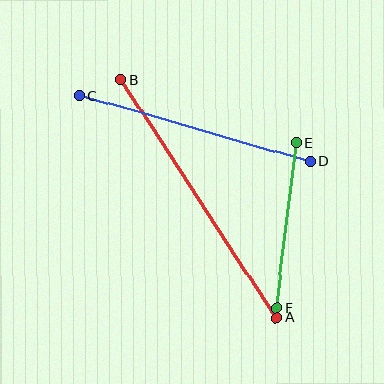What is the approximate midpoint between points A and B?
The midpoint is at approximately (199, 199) pixels.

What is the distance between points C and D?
The distance is approximately 240 pixels.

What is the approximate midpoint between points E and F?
The midpoint is at approximately (286, 226) pixels.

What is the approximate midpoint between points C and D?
The midpoint is at approximately (195, 128) pixels.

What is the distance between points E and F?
The distance is approximately 167 pixels.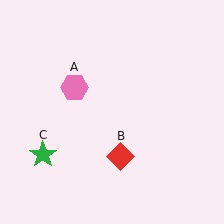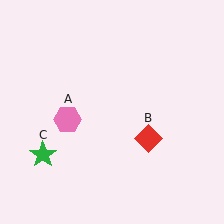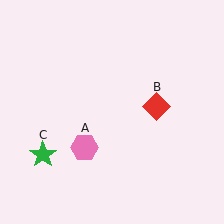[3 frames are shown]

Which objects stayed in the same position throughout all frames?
Green star (object C) remained stationary.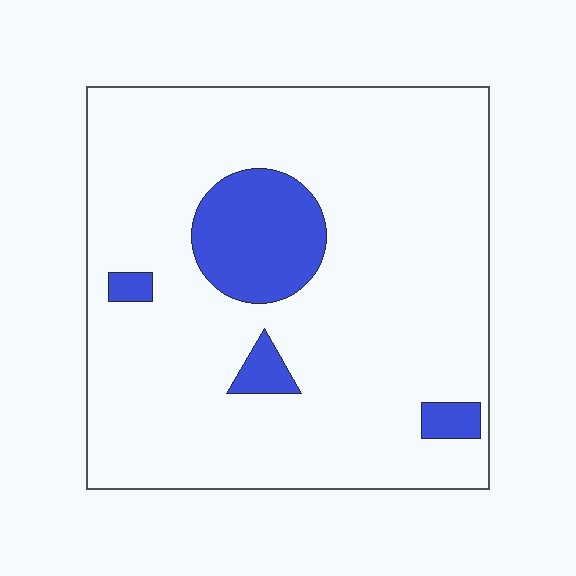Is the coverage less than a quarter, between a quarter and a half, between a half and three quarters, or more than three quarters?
Less than a quarter.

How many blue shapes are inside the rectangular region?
4.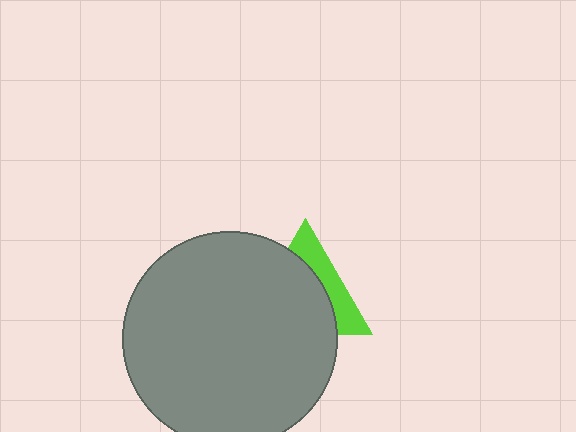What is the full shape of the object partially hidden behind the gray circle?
The partially hidden object is a lime triangle.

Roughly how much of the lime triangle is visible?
A small part of it is visible (roughly 35%).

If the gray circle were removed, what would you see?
You would see the complete lime triangle.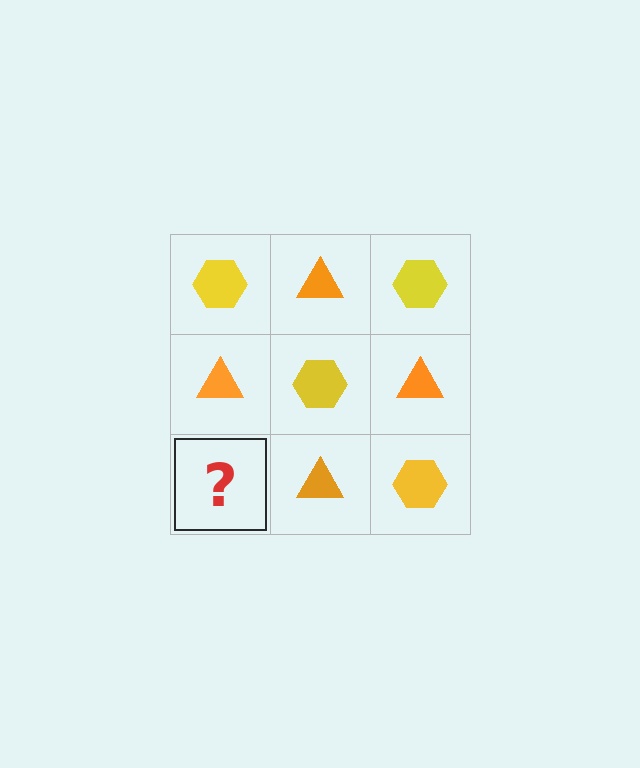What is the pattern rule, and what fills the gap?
The rule is that it alternates yellow hexagon and orange triangle in a checkerboard pattern. The gap should be filled with a yellow hexagon.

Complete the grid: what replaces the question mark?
The question mark should be replaced with a yellow hexagon.